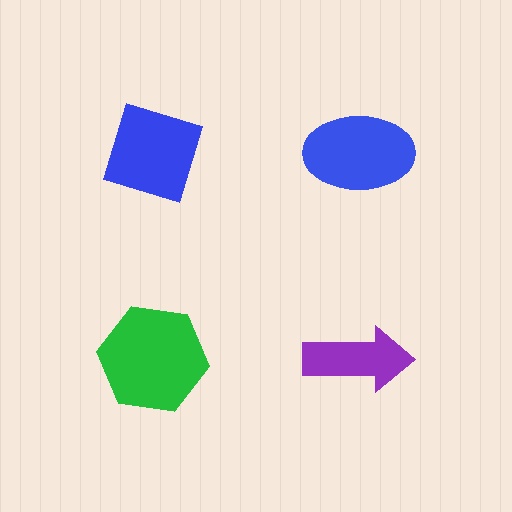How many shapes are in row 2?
2 shapes.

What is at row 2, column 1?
A green hexagon.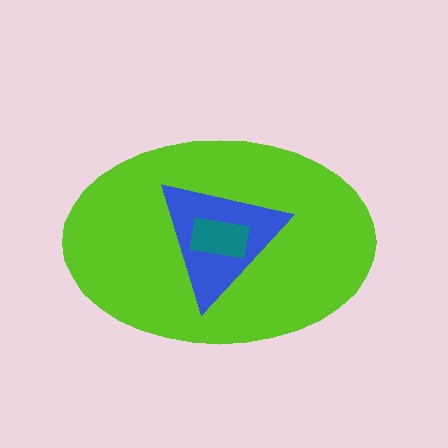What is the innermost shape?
The teal rectangle.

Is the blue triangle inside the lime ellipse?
Yes.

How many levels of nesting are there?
3.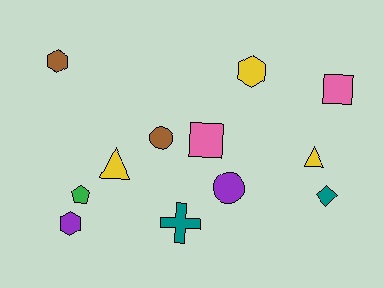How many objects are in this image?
There are 12 objects.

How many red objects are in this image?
There are no red objects.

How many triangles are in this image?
There are 2 triangles.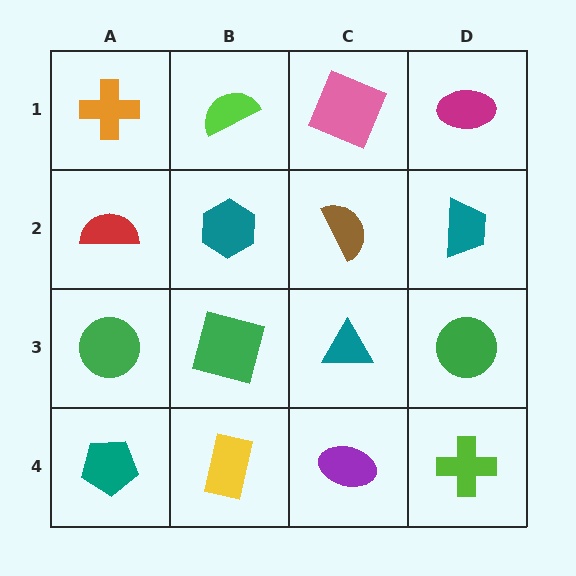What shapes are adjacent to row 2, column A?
An orange cross (row 1, column A), a green circle (row 3, column A), a teal hexagon (row 2, column B).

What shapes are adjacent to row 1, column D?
A teal trapezoid (row 2, column D), a pink square (row 1, column C).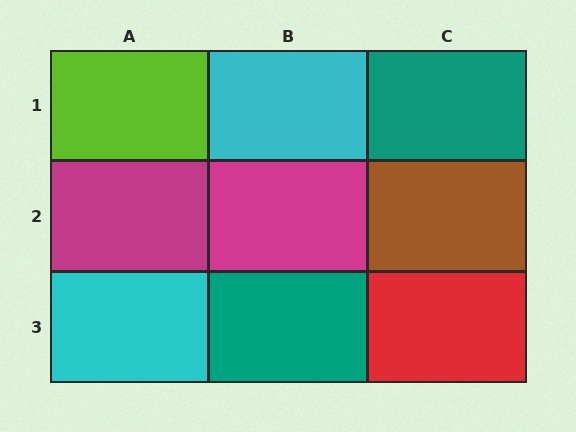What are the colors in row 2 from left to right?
Magenta, magenta, brown.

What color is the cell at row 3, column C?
Red.